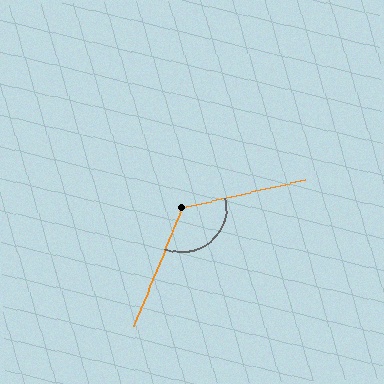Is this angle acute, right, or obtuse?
It is obtuse.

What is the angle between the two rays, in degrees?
Approximately 125 degrees.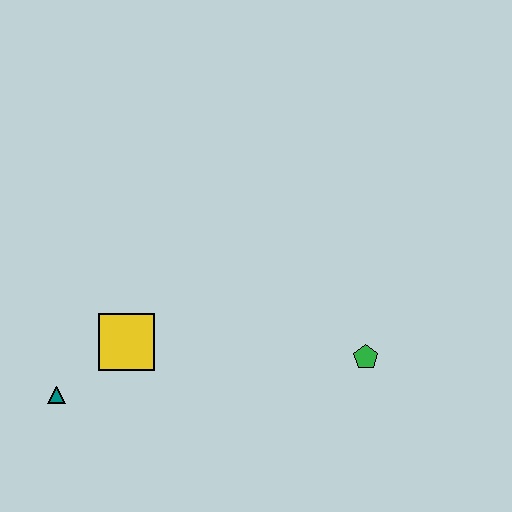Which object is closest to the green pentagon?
The yellow square is closest to the green pentagon.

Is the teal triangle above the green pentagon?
No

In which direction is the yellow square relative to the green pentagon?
The yellow square is to the left of the green pentagon.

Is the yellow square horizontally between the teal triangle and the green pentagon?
Yes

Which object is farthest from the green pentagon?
The teal triangle is farthest from the green pentagon.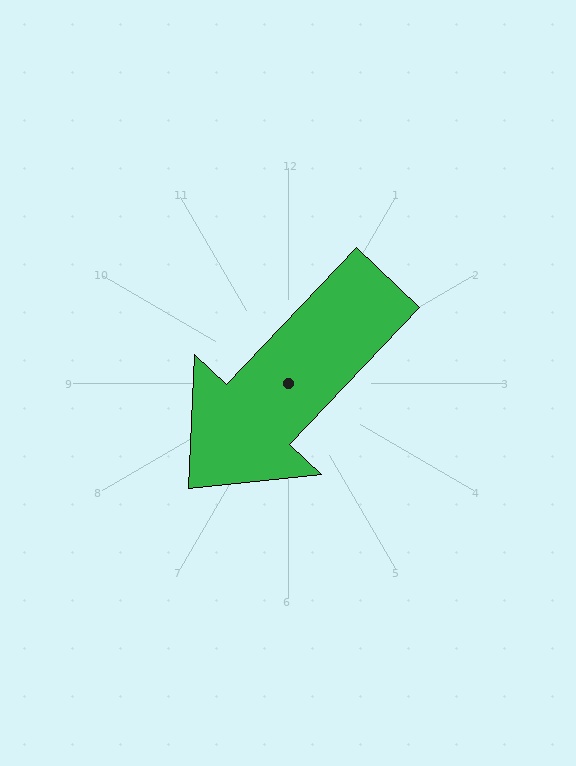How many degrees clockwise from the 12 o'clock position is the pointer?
Approximately 223 degrees.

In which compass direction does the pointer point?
Southwest.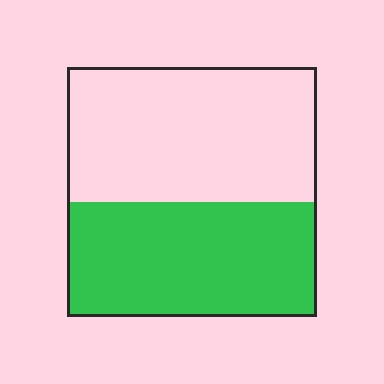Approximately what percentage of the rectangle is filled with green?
Approximately 45%.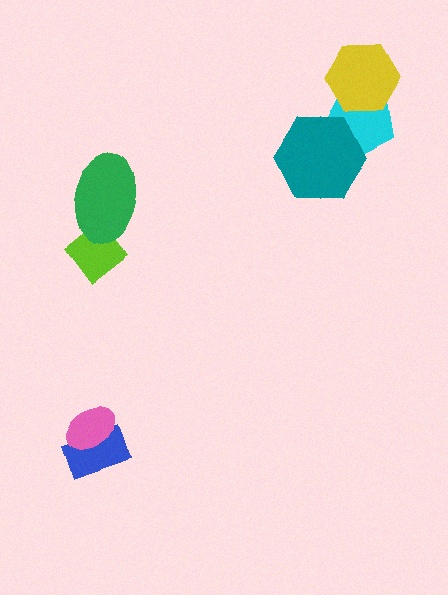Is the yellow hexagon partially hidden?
No, no other shape covers it.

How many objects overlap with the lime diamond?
1 object overlaps with the lime diamond.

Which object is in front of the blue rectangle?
The pink ellipse is in front of the blue rectangle.